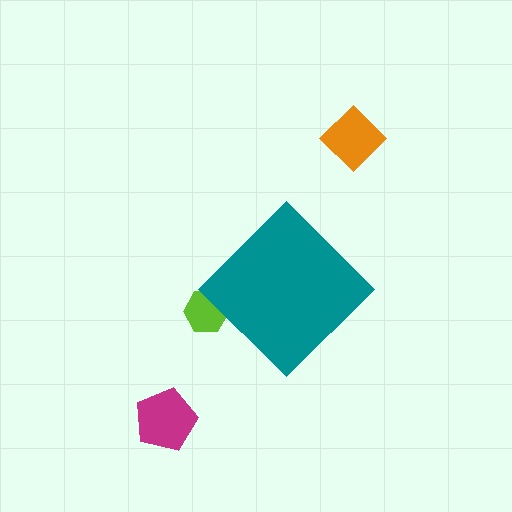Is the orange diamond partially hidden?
No, the orange diamond is fully visible.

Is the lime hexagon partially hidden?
Yes, the lime hexagon is partially hidden behind the teal diamond.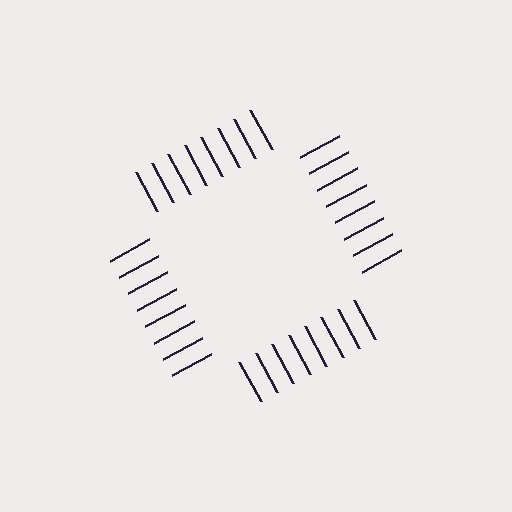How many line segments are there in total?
32 — 8 along each of the 4 edges.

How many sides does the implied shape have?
4 sides — the line-ends trace a square.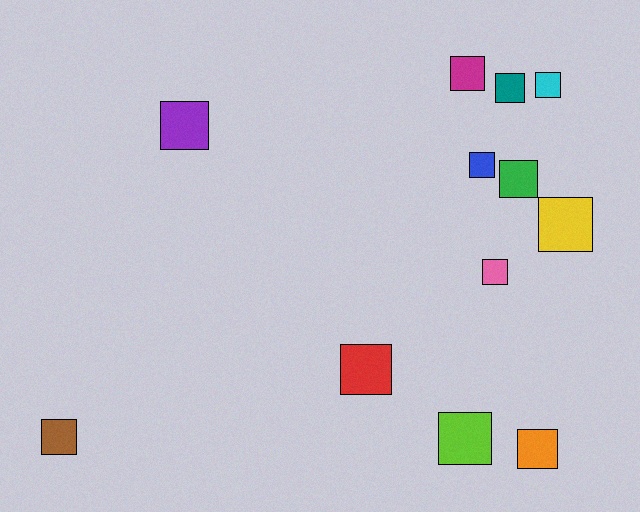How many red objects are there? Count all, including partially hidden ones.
There is 1 red object.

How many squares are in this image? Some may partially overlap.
There are 12 squares.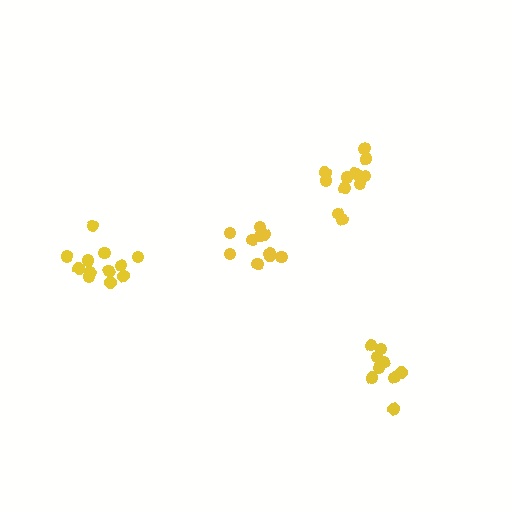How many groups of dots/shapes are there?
There are 4 groups.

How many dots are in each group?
Group 1: 10 dots, Group 2: 9 dots, Group 3: 12 dots, Group 4: 12 dots (43 total).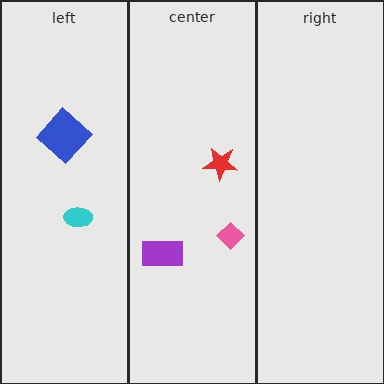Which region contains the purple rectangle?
The center region.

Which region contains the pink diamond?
The center region.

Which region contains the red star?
The center region.